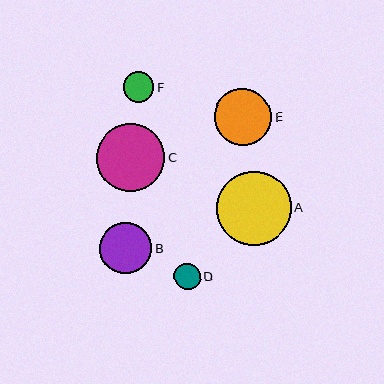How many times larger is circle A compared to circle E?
Circle A is approximately 1.3 times the size of circle E.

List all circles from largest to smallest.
From largest to smallest: A, C, E, B, F, D.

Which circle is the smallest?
Circle D is the smallest with a size of approximately 27 pixels.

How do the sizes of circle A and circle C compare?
Circle A and circle C are approximately the same size.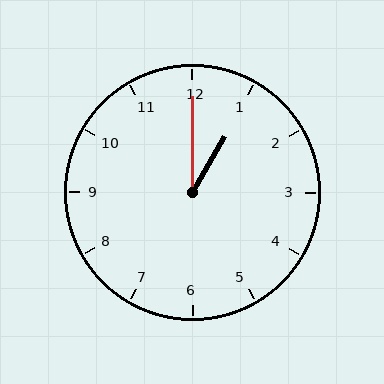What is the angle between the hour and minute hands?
Approximately 30 degrees.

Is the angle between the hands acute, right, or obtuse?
It is acute.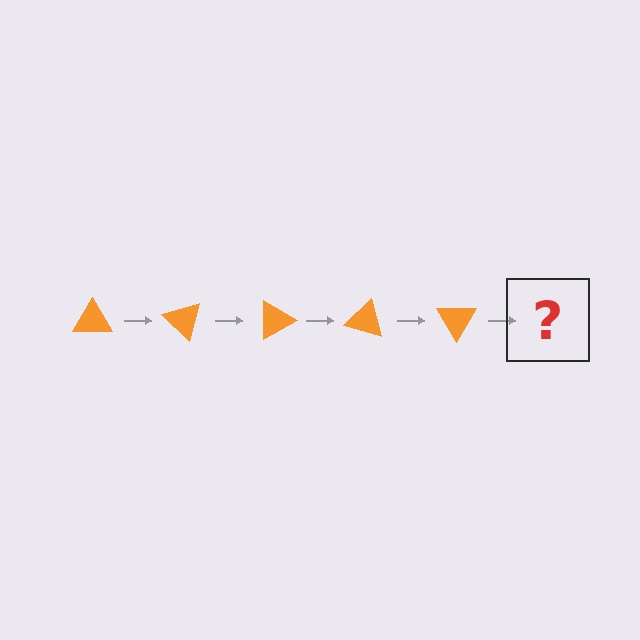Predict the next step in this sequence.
The next step is an orange triangle rotated 225 degrees.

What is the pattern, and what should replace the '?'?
The pattern is that the triangle rotates 45 degrees each step. The '?' should be an orange triangle rotated 225 degrees.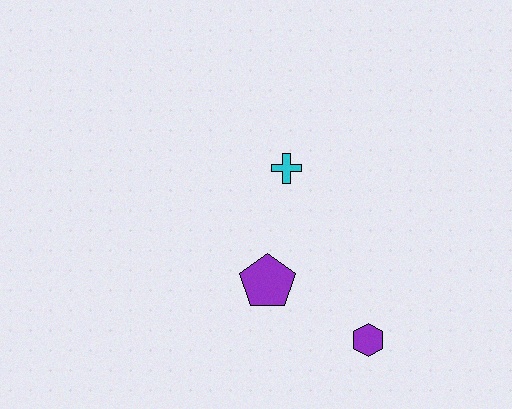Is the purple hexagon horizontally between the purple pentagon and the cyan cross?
No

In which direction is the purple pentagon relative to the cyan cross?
The purple pentagon is below the cyan cross.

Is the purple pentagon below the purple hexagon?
No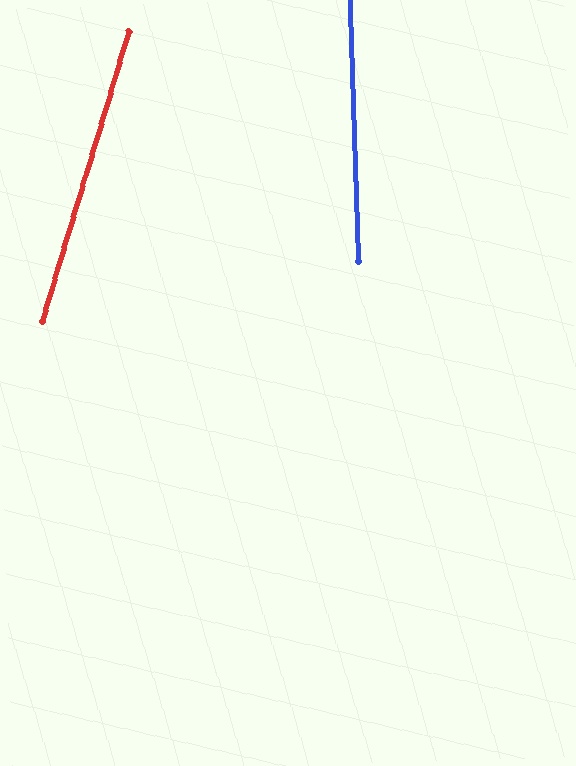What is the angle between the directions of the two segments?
Approximately 19 degrees.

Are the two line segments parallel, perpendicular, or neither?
Neither parallel nor perpendicular — they differ by about 19°.